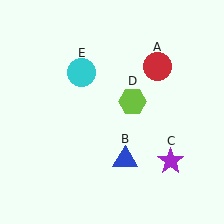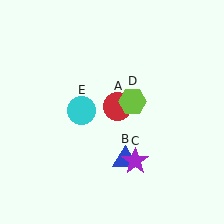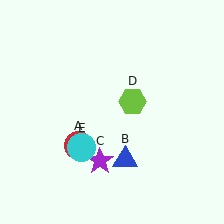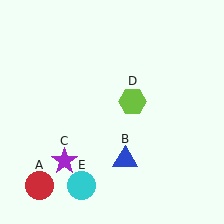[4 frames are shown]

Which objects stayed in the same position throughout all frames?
Blue triangle (object B) and lime hexagon (object D) remained stationary.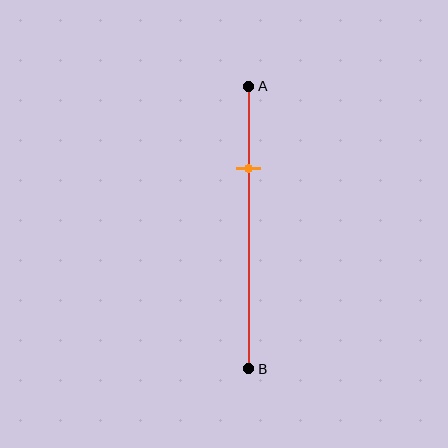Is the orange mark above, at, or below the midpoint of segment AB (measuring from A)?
The orange mark is above the midpoint of segment AB.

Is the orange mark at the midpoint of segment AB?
No, the mark is at about 30% from A, not at the 50% midpoint.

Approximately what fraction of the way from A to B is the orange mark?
The orange mark is approximately 30% of the way from A to B.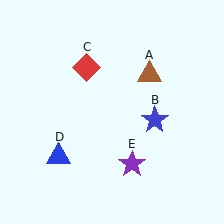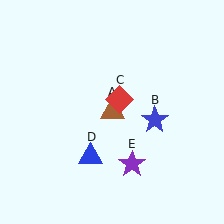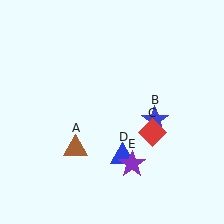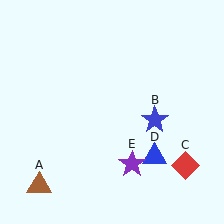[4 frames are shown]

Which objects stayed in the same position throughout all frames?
Blue star (object B) and purple star (object E) remained stationary.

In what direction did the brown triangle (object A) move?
The brown triangle (object A) moved down and to the left.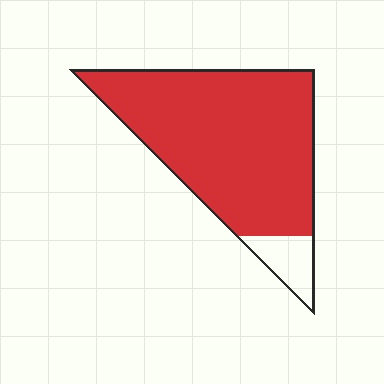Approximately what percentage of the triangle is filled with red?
Approximately 90%.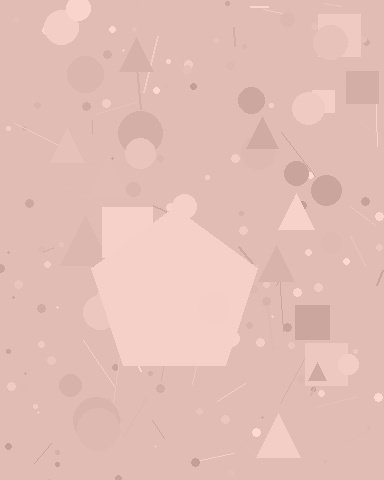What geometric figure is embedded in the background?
A pentagon is embedded in the background.